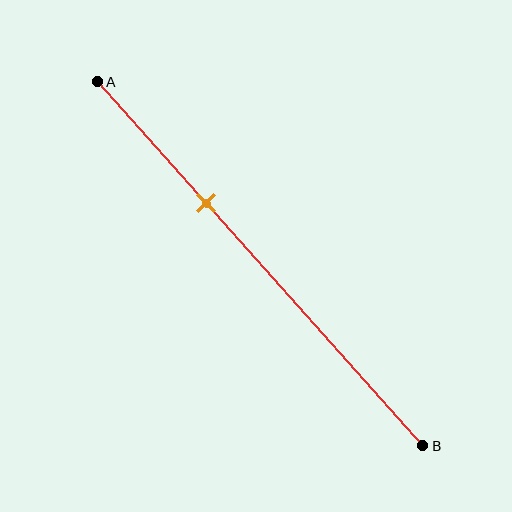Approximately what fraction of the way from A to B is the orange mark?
The orange mark is approximately 35% of the way from A to B.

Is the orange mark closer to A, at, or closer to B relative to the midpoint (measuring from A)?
The orange mark is closer to point A than the midpoint of segment AB.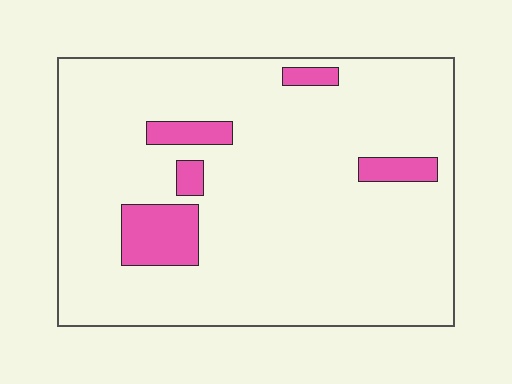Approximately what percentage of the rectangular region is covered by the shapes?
Approximately 10%.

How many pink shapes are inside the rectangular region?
5.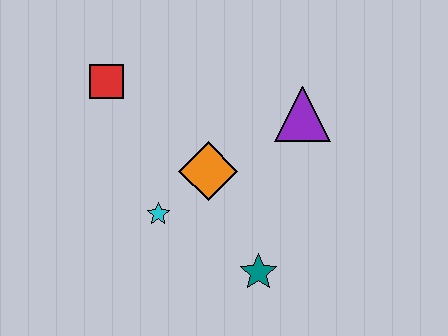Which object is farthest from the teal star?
The red square is farthest from the teal star.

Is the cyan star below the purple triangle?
Yes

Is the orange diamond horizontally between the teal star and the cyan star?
Yes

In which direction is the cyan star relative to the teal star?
The cyan star is to the left of the teal star.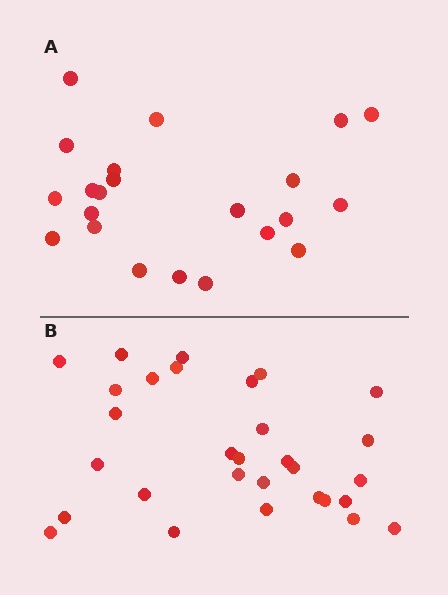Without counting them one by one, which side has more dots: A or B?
Region B (the bottom region) has more dots.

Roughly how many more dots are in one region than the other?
Region B has roughly 8 or so more dots than region A.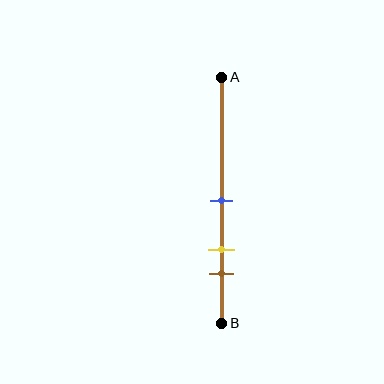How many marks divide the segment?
There are 3 marks dividing the segment.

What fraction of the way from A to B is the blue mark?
The blue mark is approximately 50% (0.5) of the way from A to B.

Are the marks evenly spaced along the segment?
Yes, the marks are approximately evenly spaced.